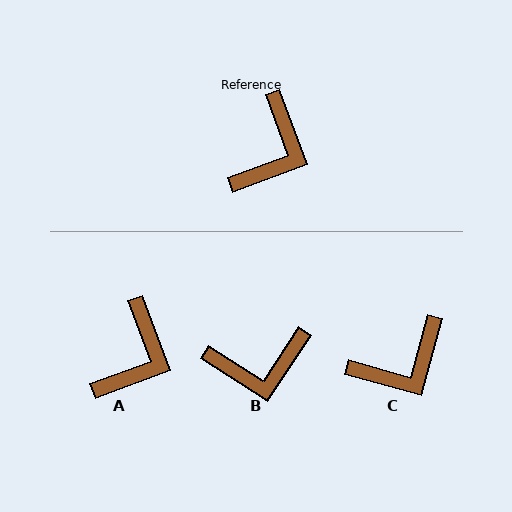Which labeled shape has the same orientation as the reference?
A.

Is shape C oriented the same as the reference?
No, it is off by about 36 degrees.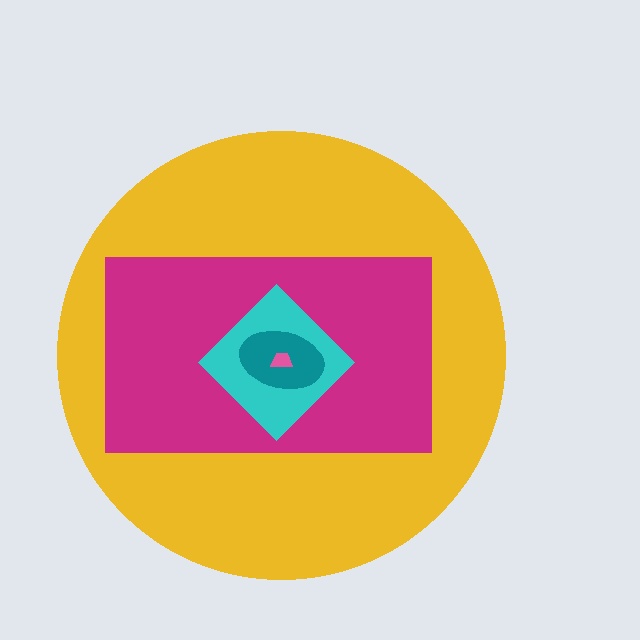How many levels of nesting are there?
5.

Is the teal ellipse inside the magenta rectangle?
Yes.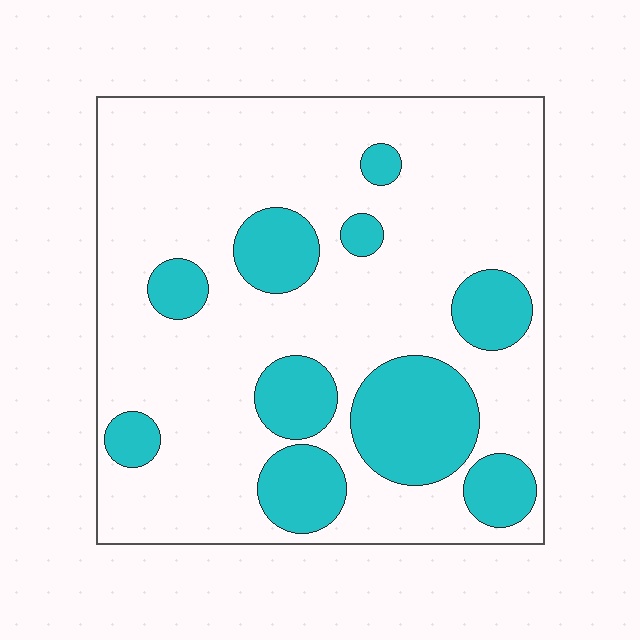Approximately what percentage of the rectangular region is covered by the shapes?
Approximately 25%.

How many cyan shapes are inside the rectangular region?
10.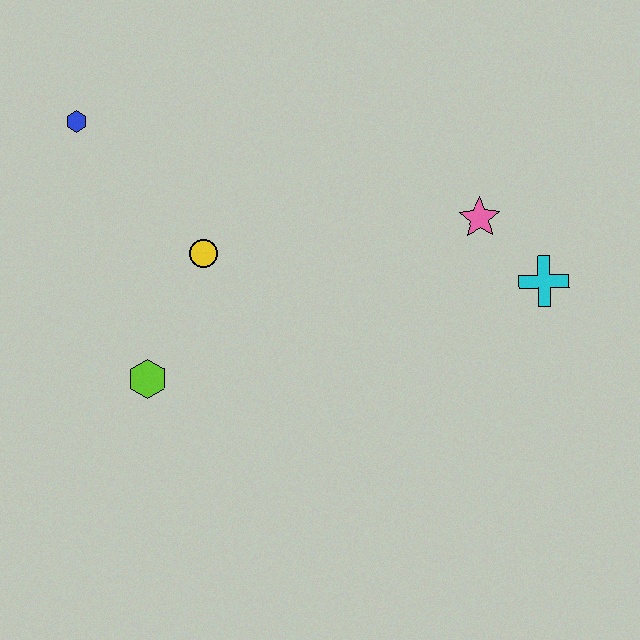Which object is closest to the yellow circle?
The lime hexagon is closest to the yellow circle.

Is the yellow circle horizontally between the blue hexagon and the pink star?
Yes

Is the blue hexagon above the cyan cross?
Yes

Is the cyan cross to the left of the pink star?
No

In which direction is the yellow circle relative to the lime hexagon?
The yellow circle is above the lime hexagon.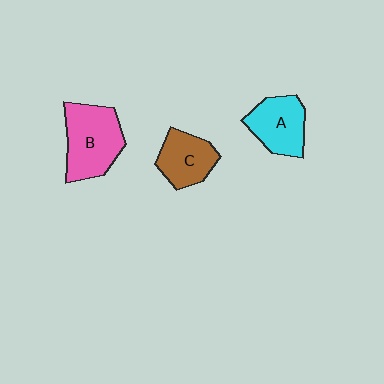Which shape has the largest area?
Shape B (pink).